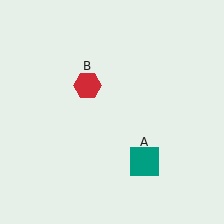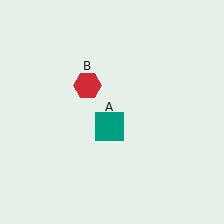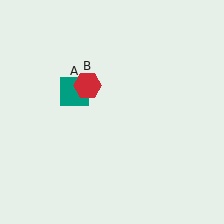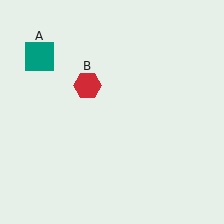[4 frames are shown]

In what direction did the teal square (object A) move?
The teal square (object A) moved up and to the left.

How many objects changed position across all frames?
1 object changed position: teal square (object A).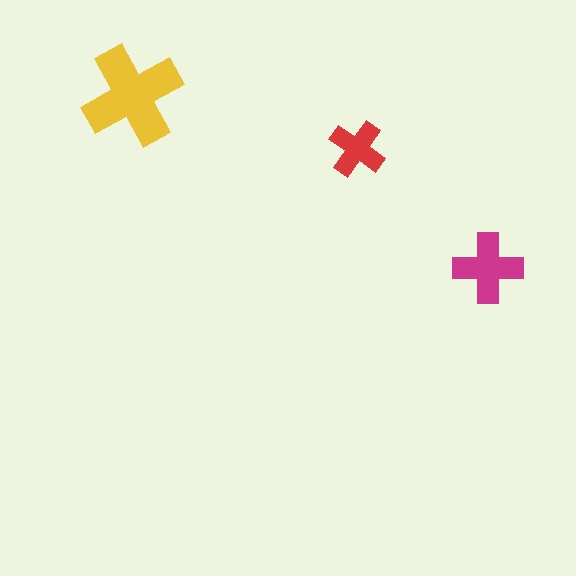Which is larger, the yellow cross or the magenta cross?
The yellow one.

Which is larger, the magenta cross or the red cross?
The magenta one.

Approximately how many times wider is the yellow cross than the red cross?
About 2 times wider.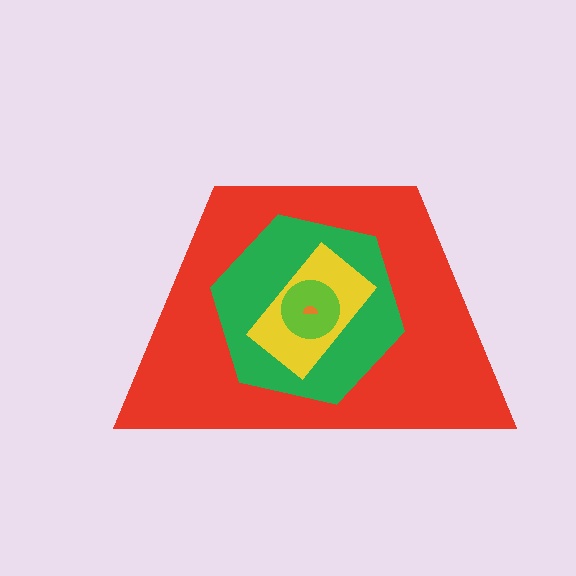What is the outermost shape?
The red trapezoid.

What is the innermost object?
The orange semicircle.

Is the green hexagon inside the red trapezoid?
Yes.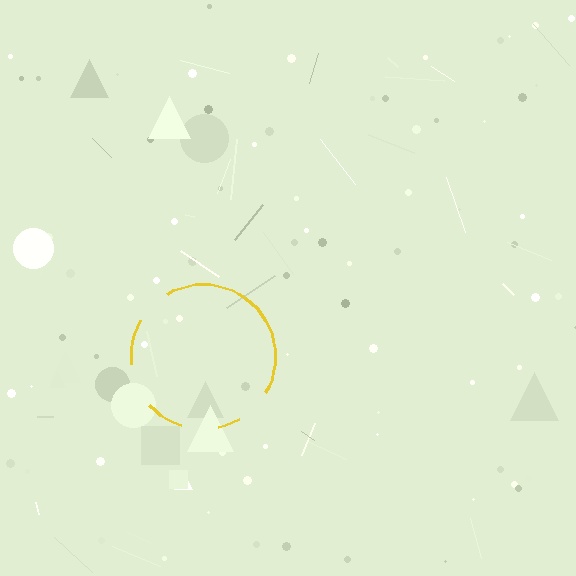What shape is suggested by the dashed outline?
The dashed outline suggests a circle.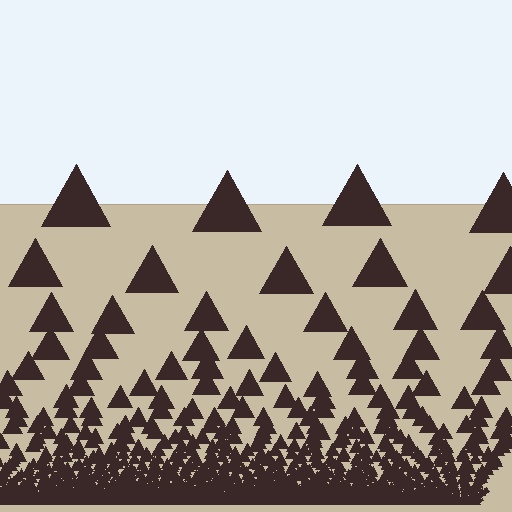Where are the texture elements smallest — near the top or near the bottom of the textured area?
Near the bottom.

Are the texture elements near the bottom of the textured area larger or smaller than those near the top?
Smaller. The gradient is inverted — elements near the bottom are smaller and denser.